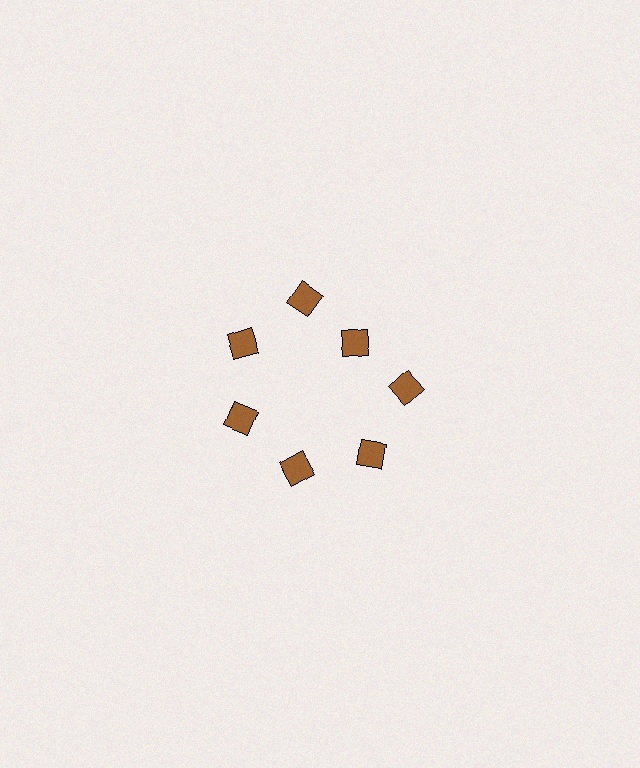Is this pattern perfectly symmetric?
No. The 7 brown diamonds are arranged in a ring, but one element near the 1 o'clock position is pulled inward toward the center, breaking the 7-fold rotational symmetry.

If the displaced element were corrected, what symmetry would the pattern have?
It would have 7-fold rotational symmetry — the pattern would map onto itself every 51 degrees.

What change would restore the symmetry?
The symmetry would be restored by moving it outward, back onto the ring so that all 7 diamonds sit at equal angles and equal distance from the center.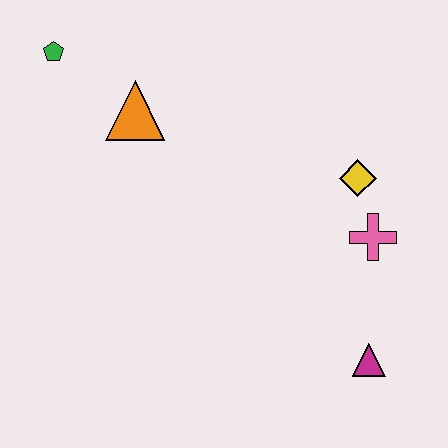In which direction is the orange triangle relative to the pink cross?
The orange triangle is to the left of the pink cross.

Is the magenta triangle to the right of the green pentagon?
Yes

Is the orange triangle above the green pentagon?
No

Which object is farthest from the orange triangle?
The magenta triangle is farthest from the orange triangle.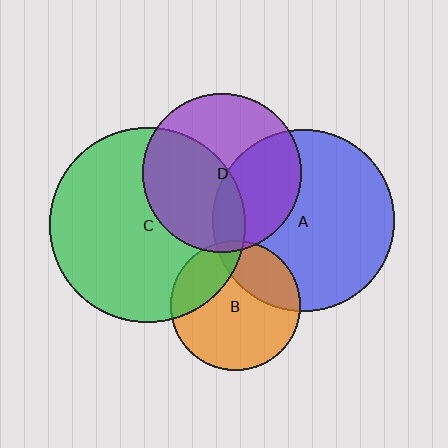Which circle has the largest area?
Circle C (green).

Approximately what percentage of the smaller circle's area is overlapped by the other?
Approximately 10%.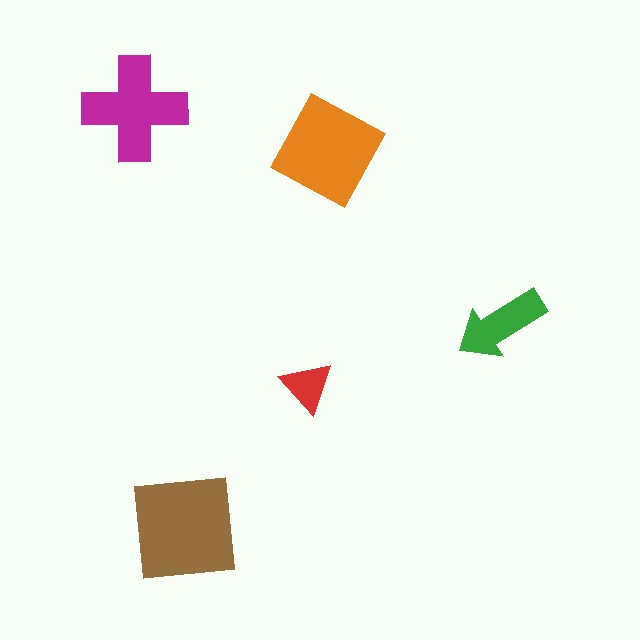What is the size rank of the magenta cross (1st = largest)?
3rd.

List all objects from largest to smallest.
The brown square, the orange diamond, the magenta cross, the green arrow, the red triangle.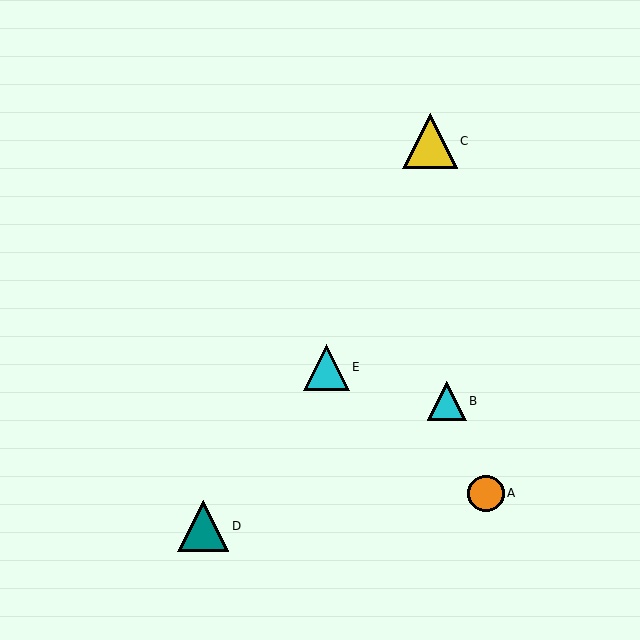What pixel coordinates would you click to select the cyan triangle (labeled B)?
Click at (447, 401) to select the cyan triangle B.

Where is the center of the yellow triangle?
The center of the yellow triangle is at (430, 141).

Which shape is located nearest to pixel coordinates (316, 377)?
The cyan triangle (labeled E) at (326, 367) is nearest to that location.